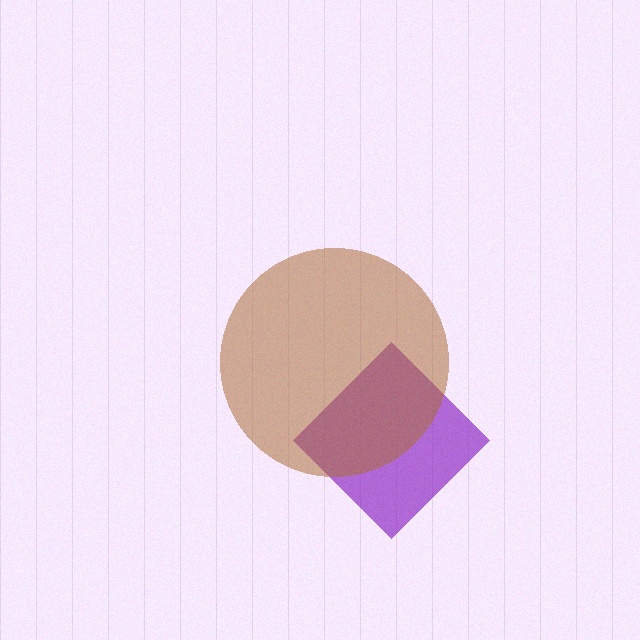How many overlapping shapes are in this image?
There are 2 overlapping shapes in the image.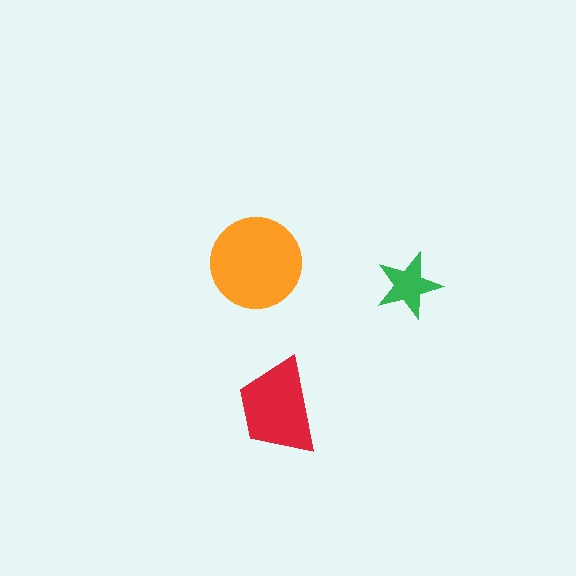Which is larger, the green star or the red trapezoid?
The red trapezoid.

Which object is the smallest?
The green star.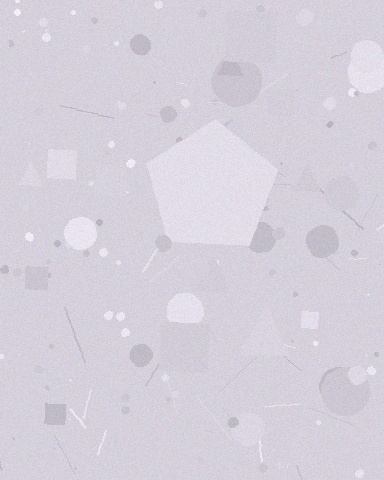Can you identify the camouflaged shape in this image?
The camouflaged shape is a pentagon.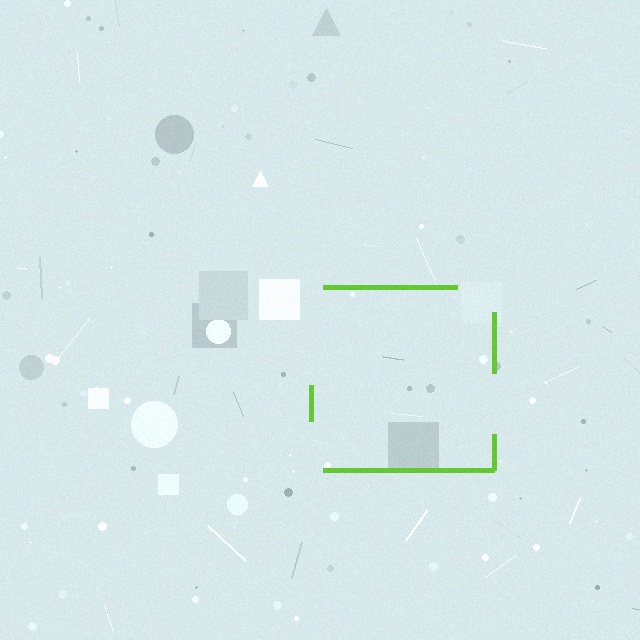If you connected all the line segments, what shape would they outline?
They would outline a square.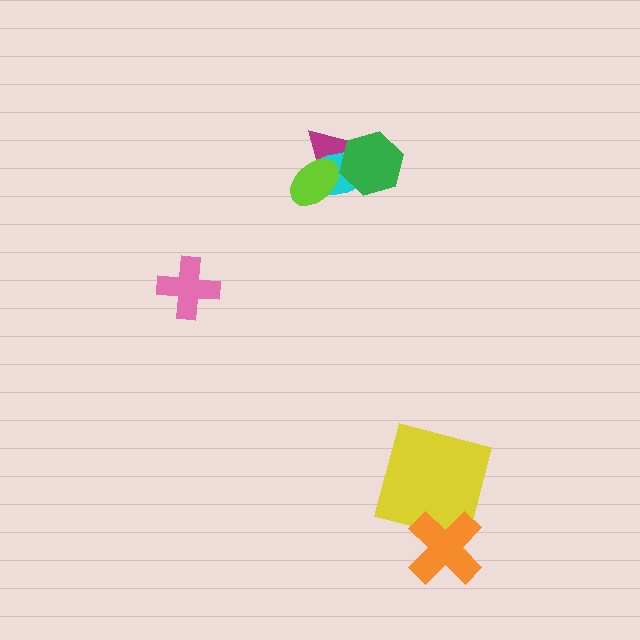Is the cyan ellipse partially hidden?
Yes, it is partially covered by another shape.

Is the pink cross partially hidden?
No, no other shape covers it.